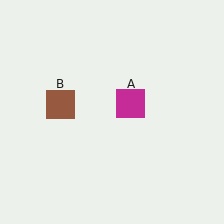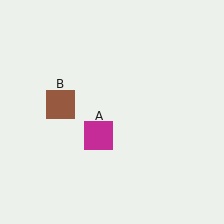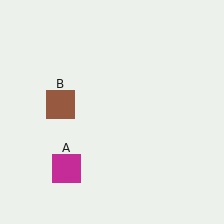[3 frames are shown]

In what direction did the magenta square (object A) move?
The magenta square (object A) moved down and to the left.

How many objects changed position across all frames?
1 object changed position: magenta square (object A).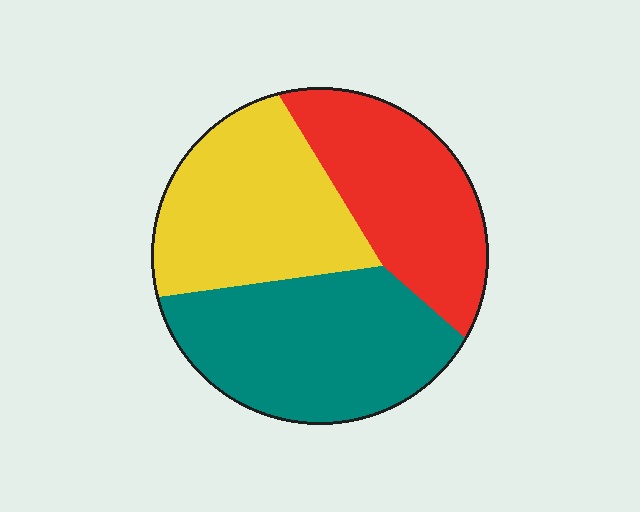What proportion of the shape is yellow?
Yellow takes up about one third (1/3) of the shape.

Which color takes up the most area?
Teal, at roughly 40%.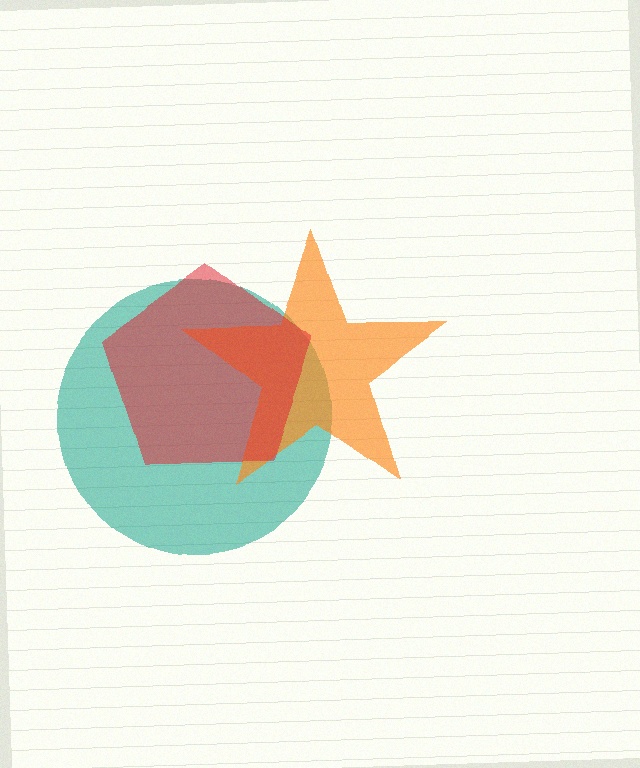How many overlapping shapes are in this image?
There are 3 overlapping shapes in the image.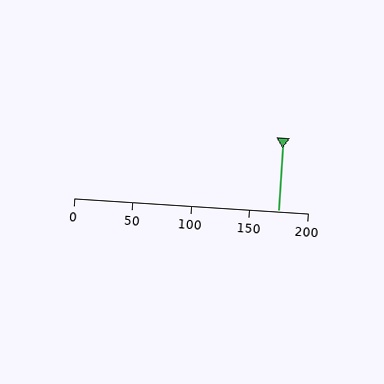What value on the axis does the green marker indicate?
The marker indicates approximately 175.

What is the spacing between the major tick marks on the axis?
The major ticks are spaced 50 apart.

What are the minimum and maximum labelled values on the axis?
The axis runs from 0 to 200.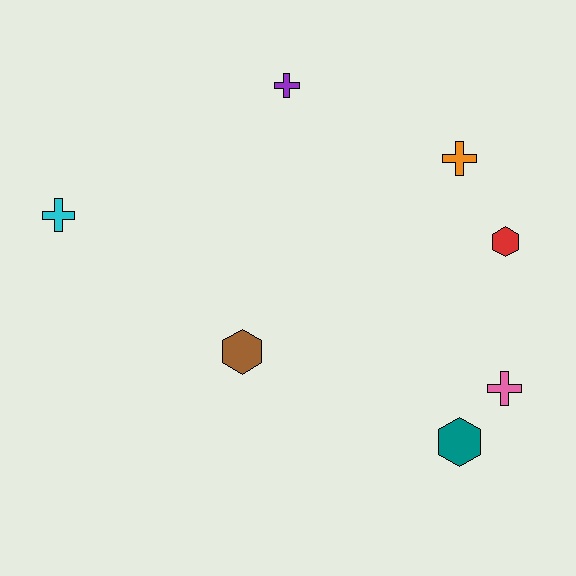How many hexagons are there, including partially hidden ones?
There are 3 hexagons.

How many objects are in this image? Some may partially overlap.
There are 7 objects.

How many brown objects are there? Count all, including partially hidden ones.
There is 1 brown object.